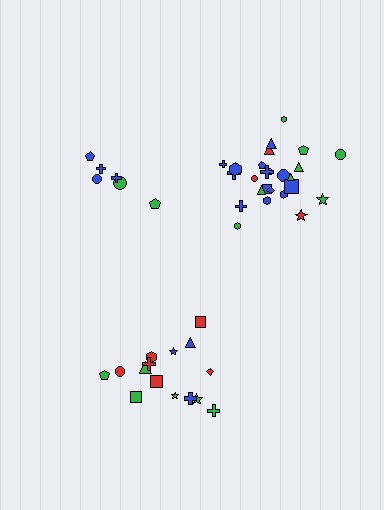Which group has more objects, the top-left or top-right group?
The top-right group.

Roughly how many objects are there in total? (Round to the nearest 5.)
Roughly 45 objects in total.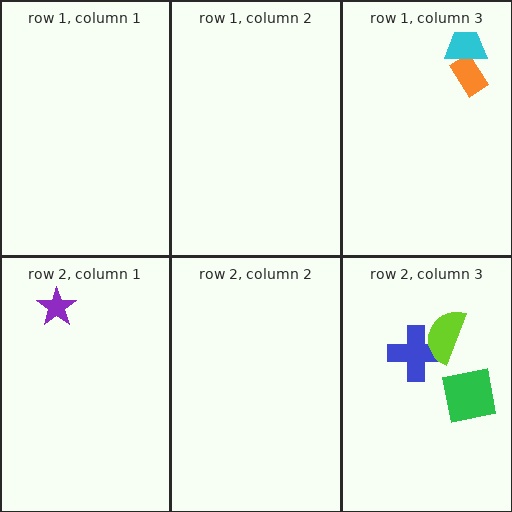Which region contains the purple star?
The row 2, column 1 region.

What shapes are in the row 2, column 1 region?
The purple star.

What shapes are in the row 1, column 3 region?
The orange rectangle, the cyan trapezoid.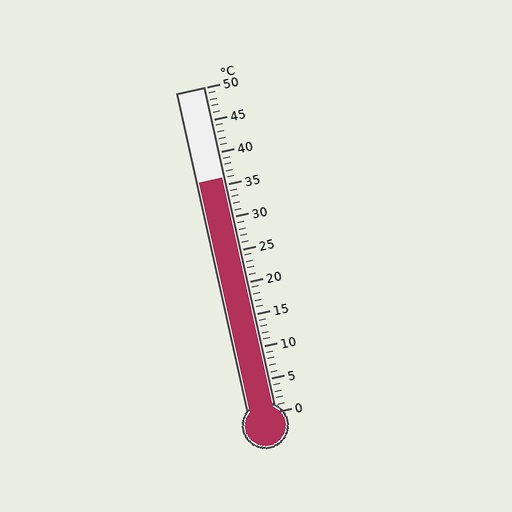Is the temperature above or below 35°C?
The temperature is above 35°C.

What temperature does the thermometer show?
The thermometer shows approximately 36°C.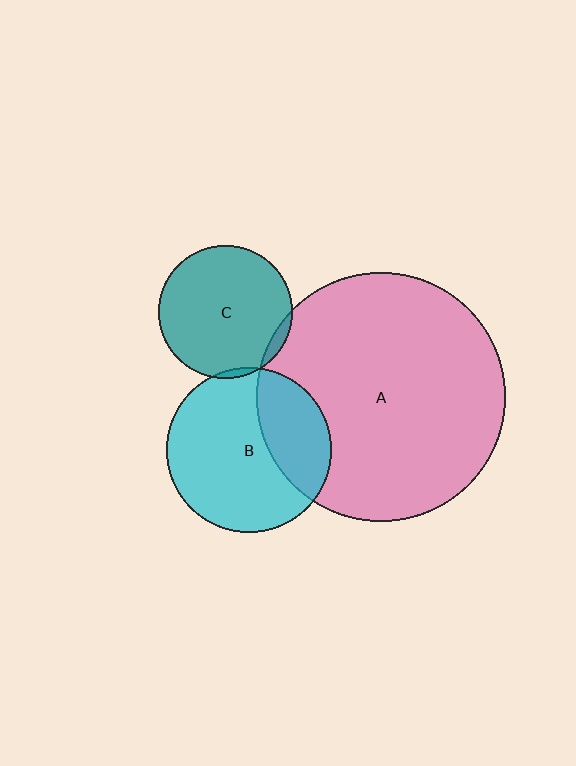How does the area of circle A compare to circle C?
Approximately 3.5 times.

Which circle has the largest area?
Circle A (pink).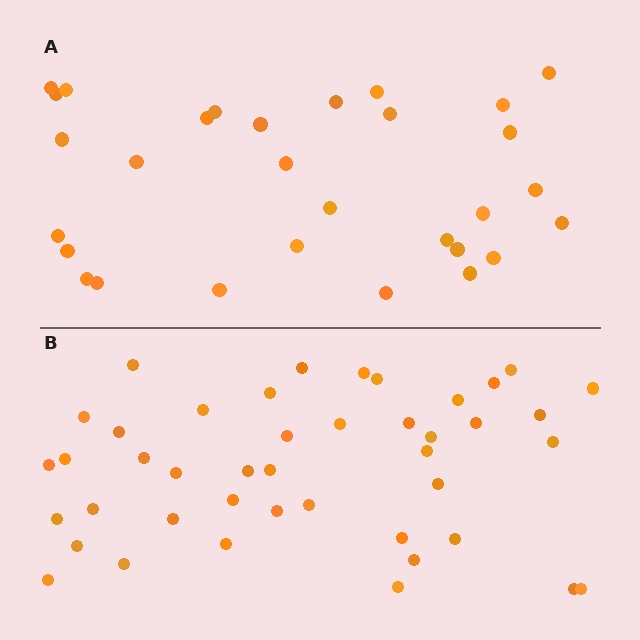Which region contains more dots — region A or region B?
Region B (the bottom region) has more dots.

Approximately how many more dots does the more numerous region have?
Region B has approximately 15 more dots than region A.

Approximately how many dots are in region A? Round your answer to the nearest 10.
About 30 dots.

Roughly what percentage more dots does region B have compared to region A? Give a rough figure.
About 45% more.